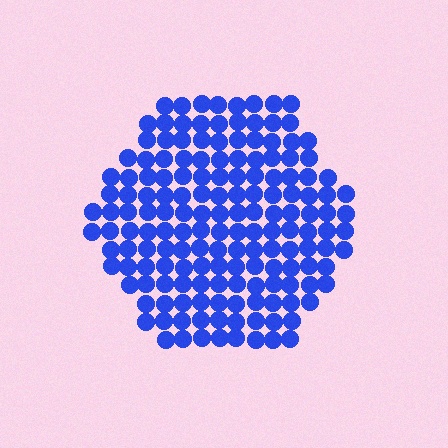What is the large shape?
The large shape is a hexagon.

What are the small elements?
The small elements are circles.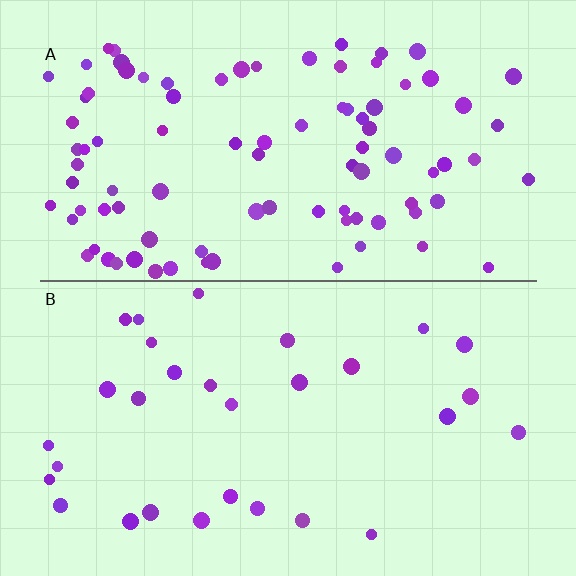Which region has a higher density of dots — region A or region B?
A (the top).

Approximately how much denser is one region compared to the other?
Approximately 3.1× — region A over region B.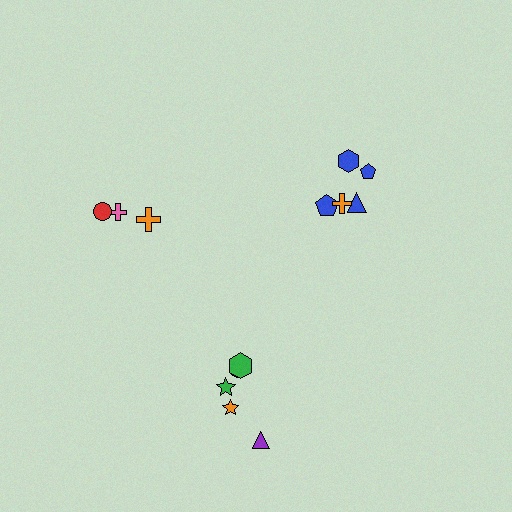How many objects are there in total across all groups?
There are 13 objects.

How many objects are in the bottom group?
There are 5 objects.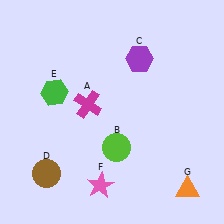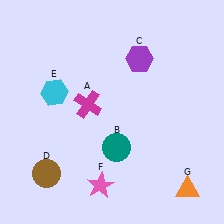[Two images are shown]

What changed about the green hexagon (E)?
In Image 1, E is green. In Image 2, it changed to cyan.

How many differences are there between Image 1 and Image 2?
There are 2 differences between the two images.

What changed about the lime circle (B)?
In Image 1, B is lime. In Image 2, it changed to teal.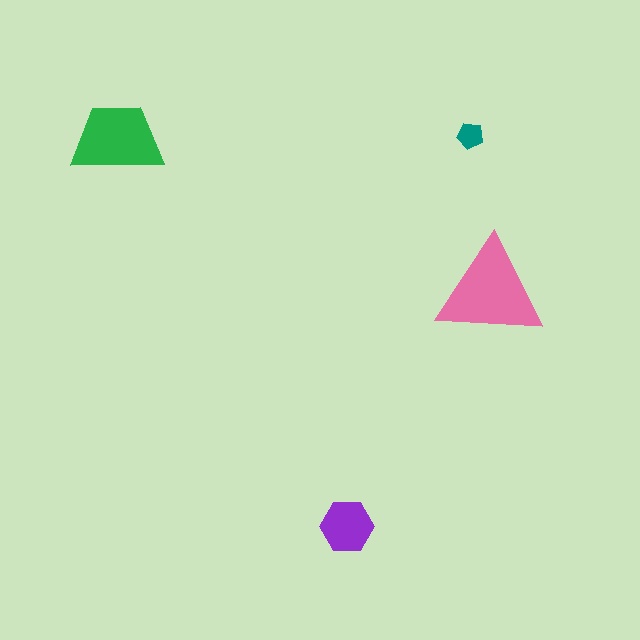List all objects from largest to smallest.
The pink triangle, the green trapezoid, the purple hexagon, the teal pentagon.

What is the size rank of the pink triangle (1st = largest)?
1st.